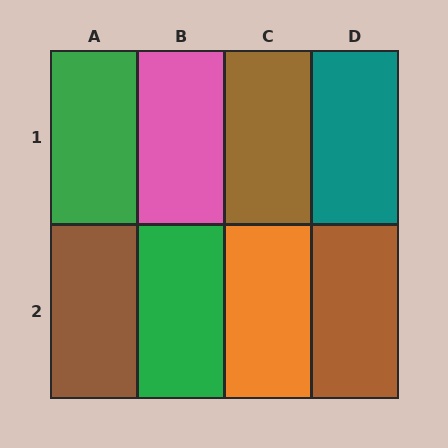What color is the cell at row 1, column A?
Green.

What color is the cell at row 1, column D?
Teal.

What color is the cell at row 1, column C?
Brown.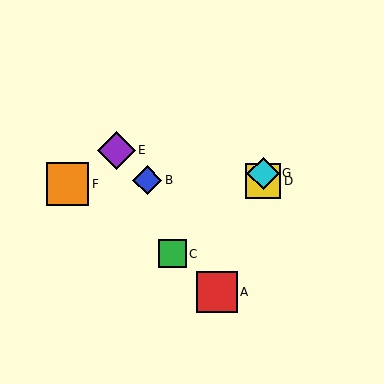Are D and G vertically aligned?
Yes, both are at x≈263.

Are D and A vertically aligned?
No, D is at x≈263 and A is at x≈217.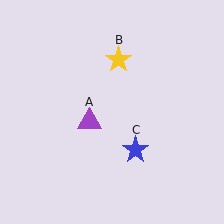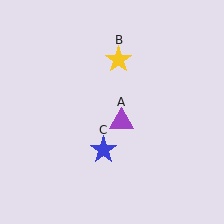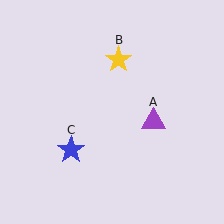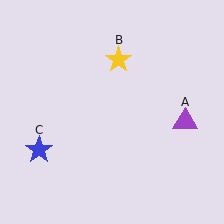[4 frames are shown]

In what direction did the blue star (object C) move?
The blue star (object C) moved left.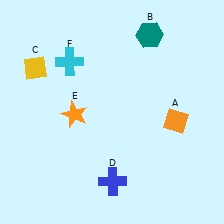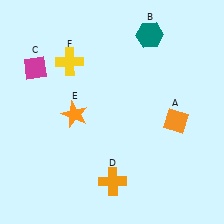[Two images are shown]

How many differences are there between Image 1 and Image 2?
There are 3 differences between the two images.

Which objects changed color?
C changed from yellow to magenta. D changed from blue to orange. F changed from cyan to yellow.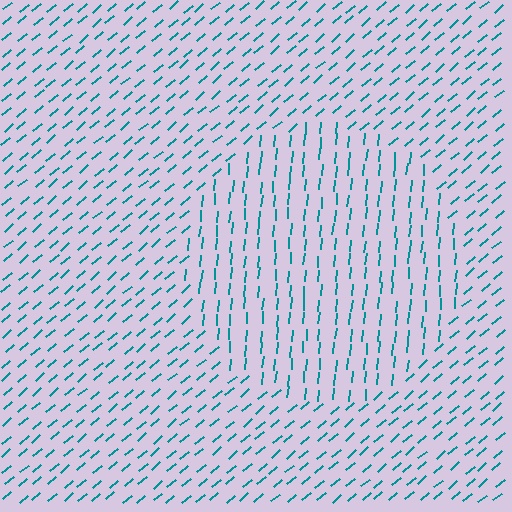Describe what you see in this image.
The image is filled with small teal line segments. A circle region in the image has lines oriented differently from the surrounding lines, creating a visible texture boundary.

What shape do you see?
I see a circle.